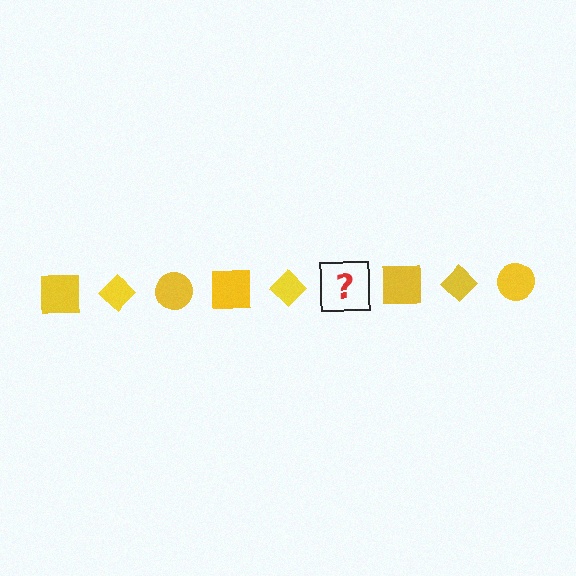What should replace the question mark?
The question mark should be replaced with a yellow circle.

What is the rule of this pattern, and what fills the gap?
The rule is that the pattern cycles through square, diamond, circle shapes in yellow. The gap should be filled with a yellow circle.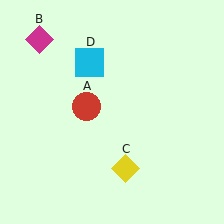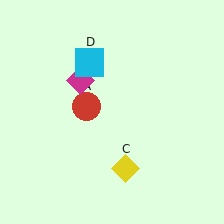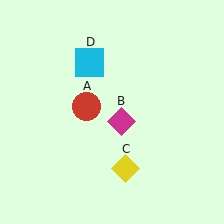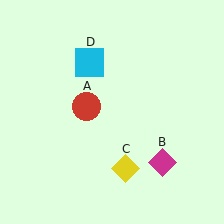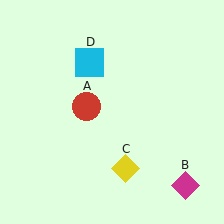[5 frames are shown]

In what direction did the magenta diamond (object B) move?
The magenta diamond (object B) moved down and to the right.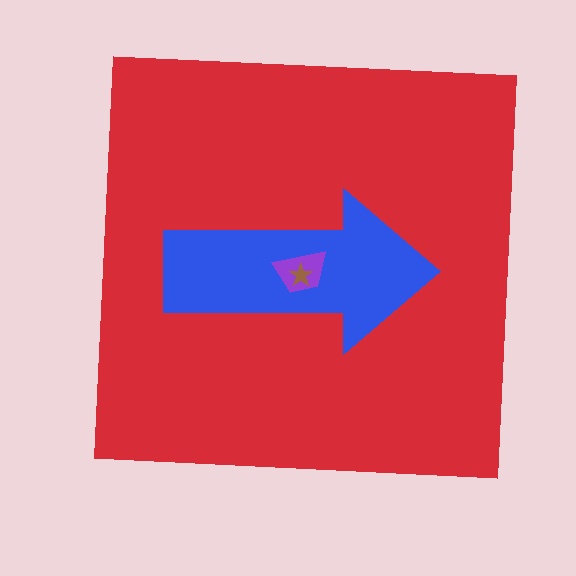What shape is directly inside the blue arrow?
The purple trapezoid.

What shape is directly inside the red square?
The blue arrow.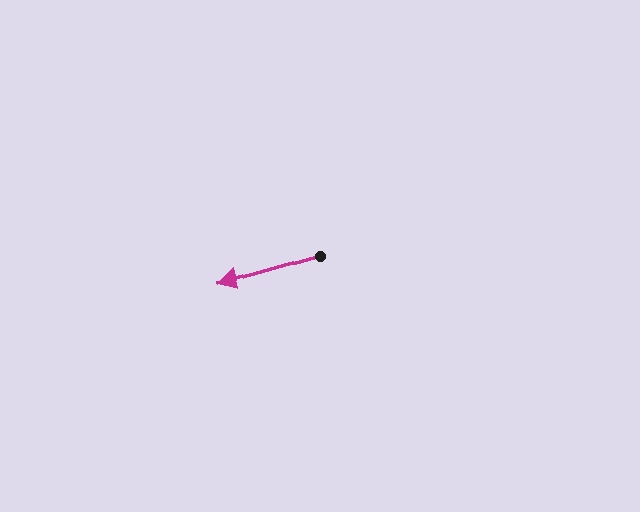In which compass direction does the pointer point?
West.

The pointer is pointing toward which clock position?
Roughly 8 o'clock.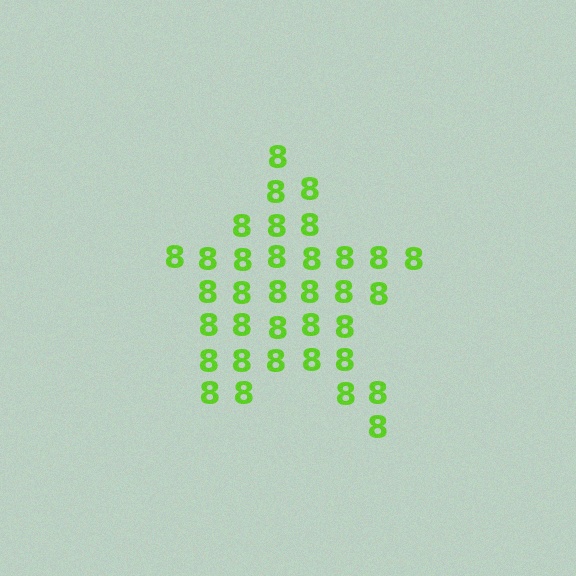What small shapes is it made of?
It is made of small digit 8's.